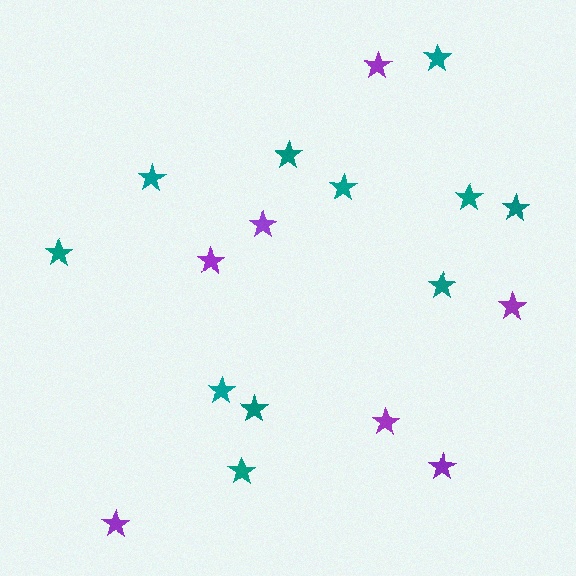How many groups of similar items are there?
There are 2 groups: one group of purple stars (7) and one group of teal stars (11).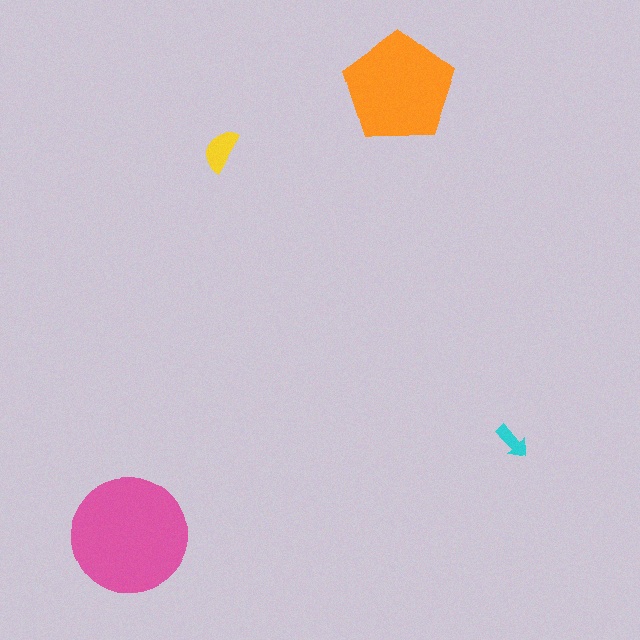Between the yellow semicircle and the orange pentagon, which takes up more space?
The orange pentagon.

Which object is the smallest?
The cyan arrow.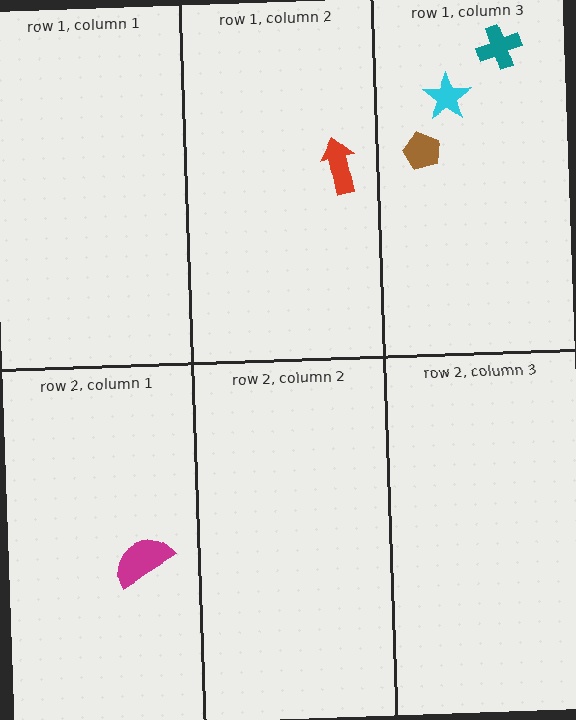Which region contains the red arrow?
The row 1, column 2 region.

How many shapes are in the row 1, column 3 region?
3.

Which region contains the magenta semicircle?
The row 2, column 1 region.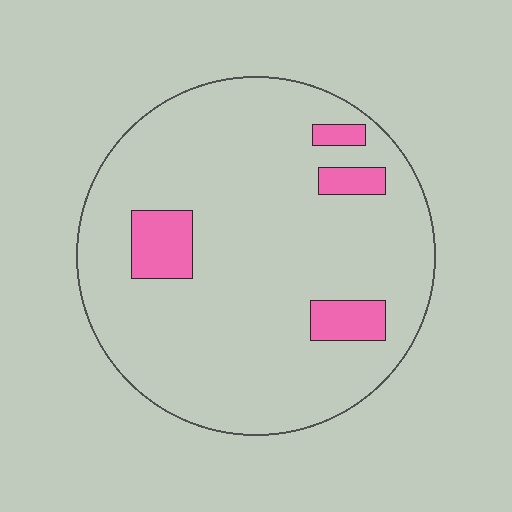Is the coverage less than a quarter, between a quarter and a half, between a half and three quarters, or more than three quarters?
Less than a quarter.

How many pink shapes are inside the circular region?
4.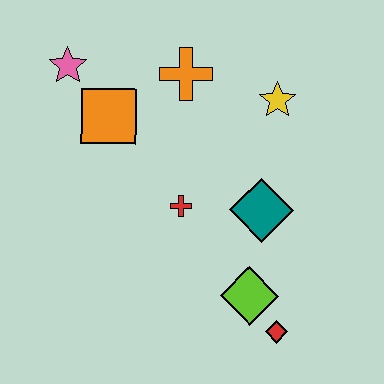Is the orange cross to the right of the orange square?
Yes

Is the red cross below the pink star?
Yes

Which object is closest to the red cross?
The teal diamond is closest to the red cross.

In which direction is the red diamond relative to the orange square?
The red diamond is below the orange square.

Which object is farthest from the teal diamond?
The pink star is farthest from the teal diamond.